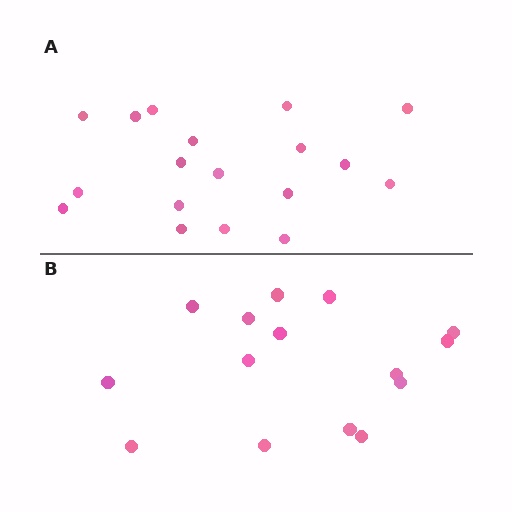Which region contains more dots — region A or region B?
Region A (the top region) has more dots.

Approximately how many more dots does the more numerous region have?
Region A has just a few more — roughly 2 or 3 more dots than region B.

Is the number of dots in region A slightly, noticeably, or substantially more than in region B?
Region A has only slightly more — the two regions are fairly close. The ratio is roughly 1.2 to 1.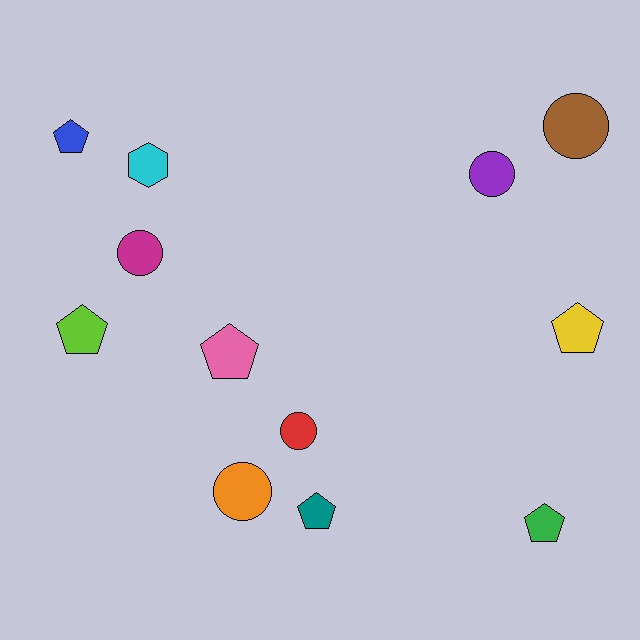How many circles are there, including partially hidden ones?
There are 5 circles.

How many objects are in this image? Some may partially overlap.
There are 12 objects.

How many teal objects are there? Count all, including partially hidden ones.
There is 1 teal object.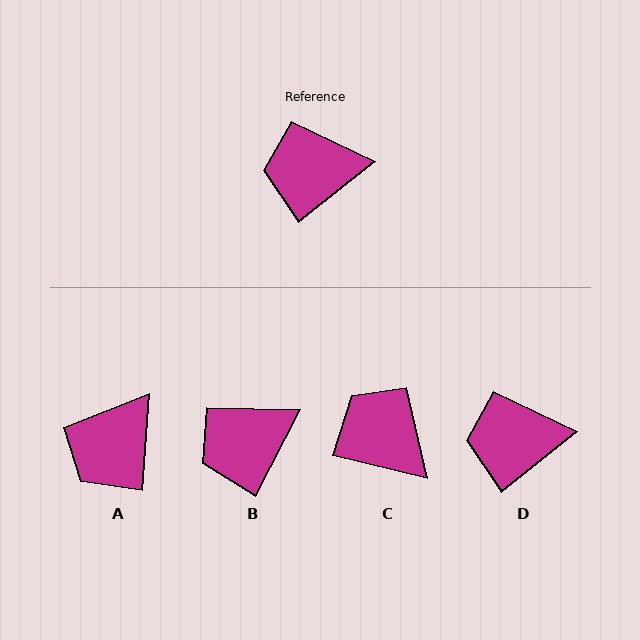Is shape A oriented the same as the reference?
No, it is off by about 47 degrees.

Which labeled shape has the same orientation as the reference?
D.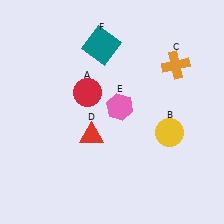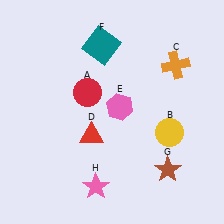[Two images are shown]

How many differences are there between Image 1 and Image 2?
There are 2 differences between the two images.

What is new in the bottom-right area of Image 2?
A brown star (G) was added in the bottom-right area of Image 2.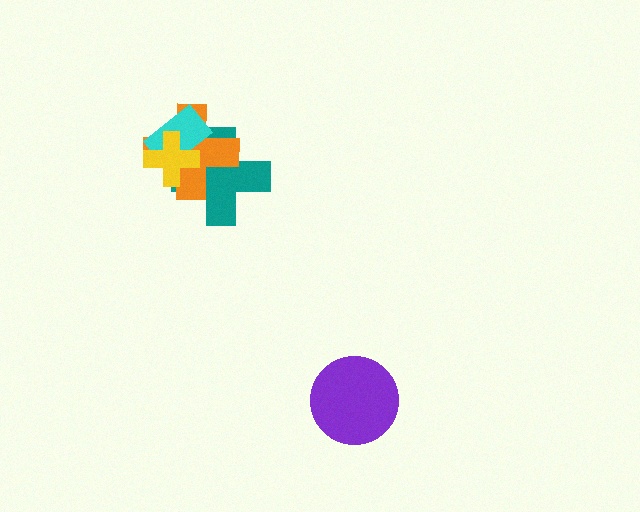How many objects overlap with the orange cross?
3 objects overlap with the orange cross.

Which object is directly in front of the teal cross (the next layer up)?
The orange cross is directly in front of the teal cross.